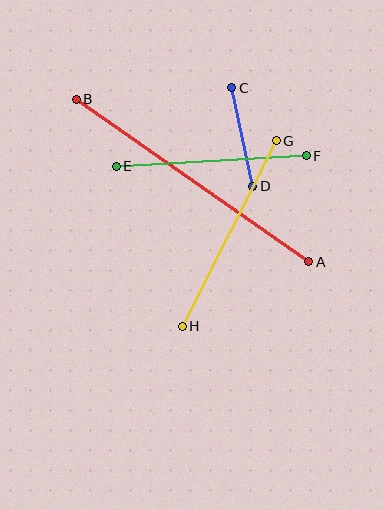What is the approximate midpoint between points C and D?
The midpoint is at approximately (242, 137) pixels.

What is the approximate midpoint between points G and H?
The midpoint is at approximately (229, 233) pixels.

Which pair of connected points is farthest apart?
Points A and B are farthest apart.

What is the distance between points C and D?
The distance is approximately 101 pixels.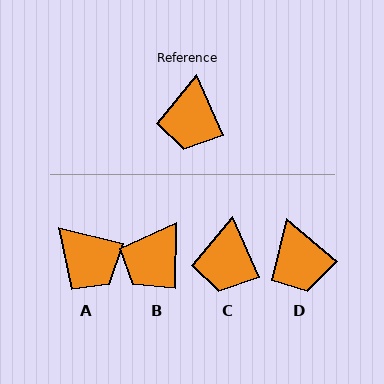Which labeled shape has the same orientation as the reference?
C.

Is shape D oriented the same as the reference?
No, it is off by about 26 degrees.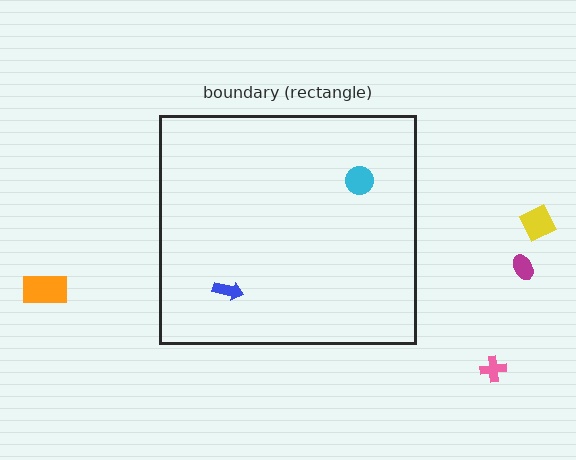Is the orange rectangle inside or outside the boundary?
Outside.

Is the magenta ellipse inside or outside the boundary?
Outside.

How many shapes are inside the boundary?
2 inside, 4 outside.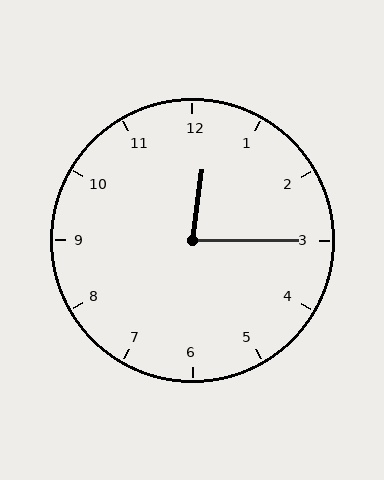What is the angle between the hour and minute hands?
Approximately 82 degrees.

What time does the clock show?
12:15.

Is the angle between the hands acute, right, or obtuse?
It is acute.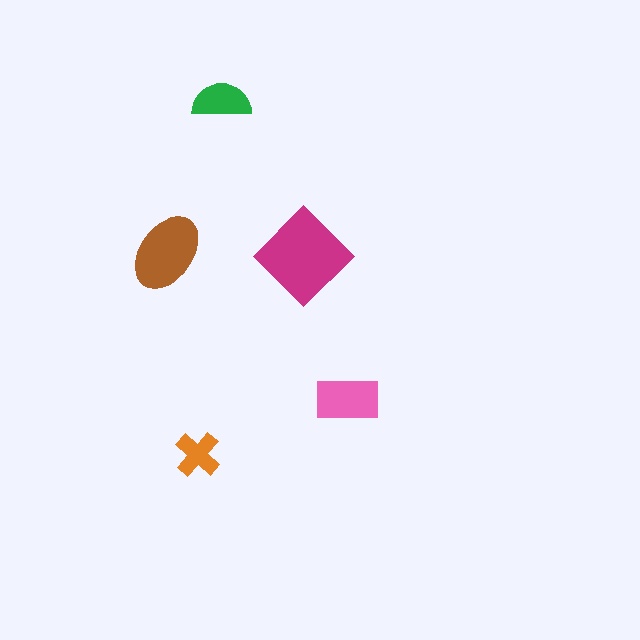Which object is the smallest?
The orange cross.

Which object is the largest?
The magenta diamond.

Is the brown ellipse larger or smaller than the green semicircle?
Larger.